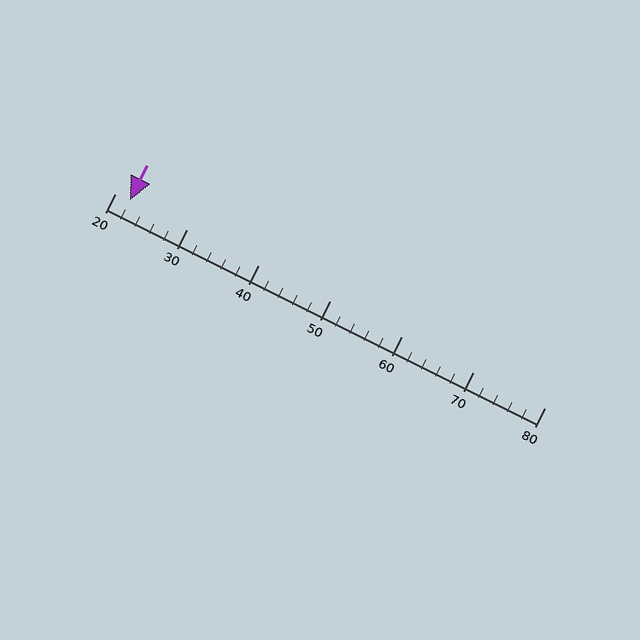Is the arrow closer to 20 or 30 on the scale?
The arrow is closer to 20.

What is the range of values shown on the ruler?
The ruler shows values from 20 to 80.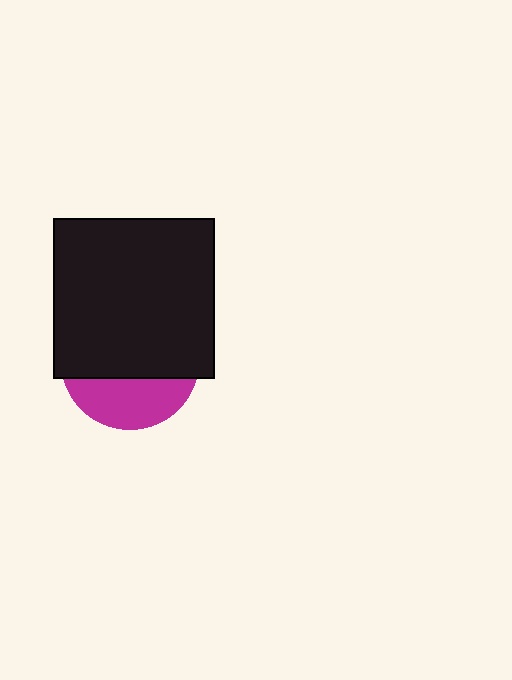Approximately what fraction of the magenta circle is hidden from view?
Roughly 67% of the magenta circle is hidden behind the black square.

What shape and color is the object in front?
The object in front is a black square.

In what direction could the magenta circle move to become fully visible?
The magenta circle could move down. That would shift it out from behind the black square entirely.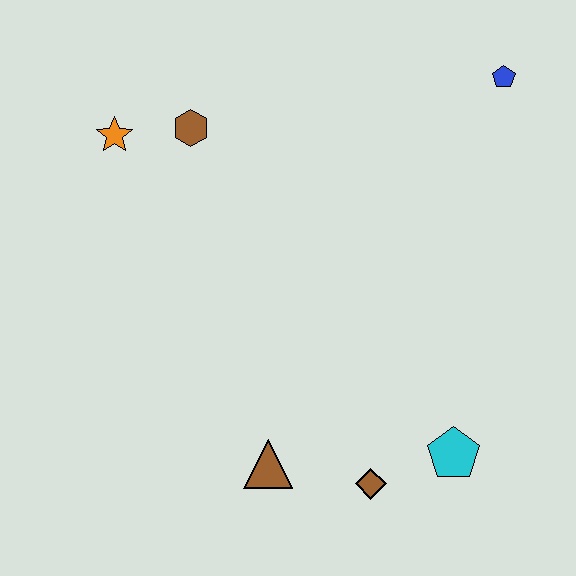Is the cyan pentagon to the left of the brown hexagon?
No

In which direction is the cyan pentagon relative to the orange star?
The cyan pentagon is to the right of the orange star.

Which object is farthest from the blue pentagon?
The brown triangle is farthest from the blue pentagon.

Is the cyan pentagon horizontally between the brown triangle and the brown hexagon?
No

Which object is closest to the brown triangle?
The brown diamond is closest to the brown triangle.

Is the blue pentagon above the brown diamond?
Yes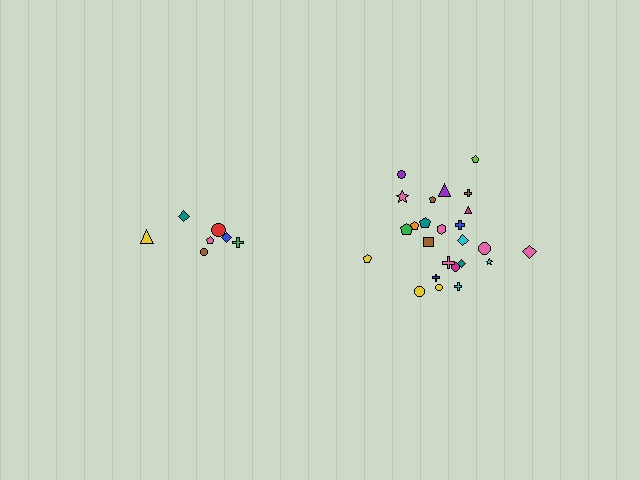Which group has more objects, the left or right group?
The right group.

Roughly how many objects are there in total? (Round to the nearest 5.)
Roughly 30 objects in total.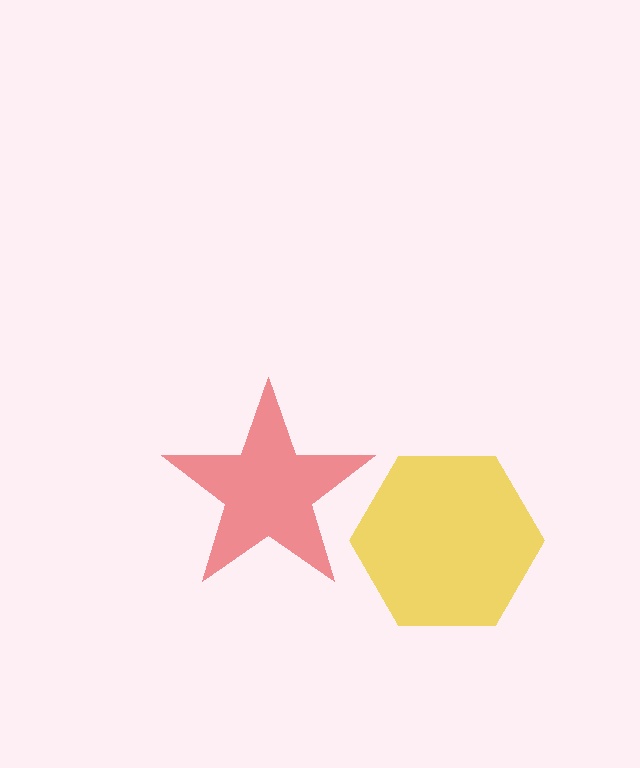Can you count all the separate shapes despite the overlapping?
Yes, there are 2 separate shapes.